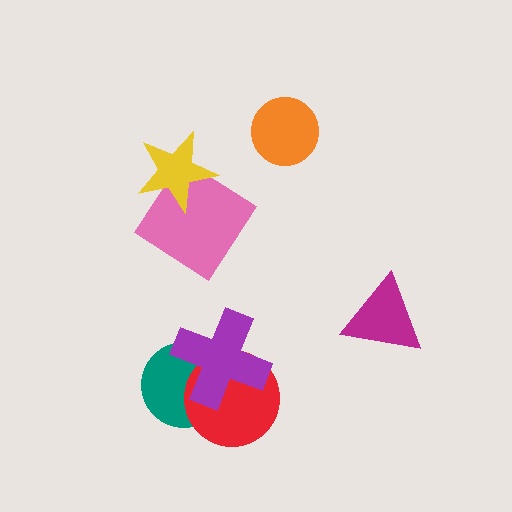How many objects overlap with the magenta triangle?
0 objects overlap with the magenta triangle.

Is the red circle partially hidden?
Yes, it is partially covered by another shape.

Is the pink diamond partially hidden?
Yes, it is partially covered by another shape.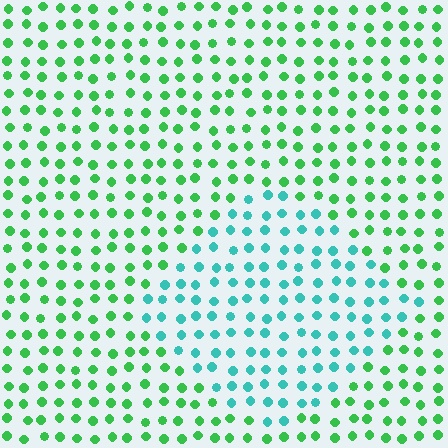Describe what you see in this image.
The image is filled with small green elements in a uniform arrangement. A diamond-shaped region is visible where the elements are tinted to a slightly different hue, forming a subtle color boundary.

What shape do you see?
I see a diamond.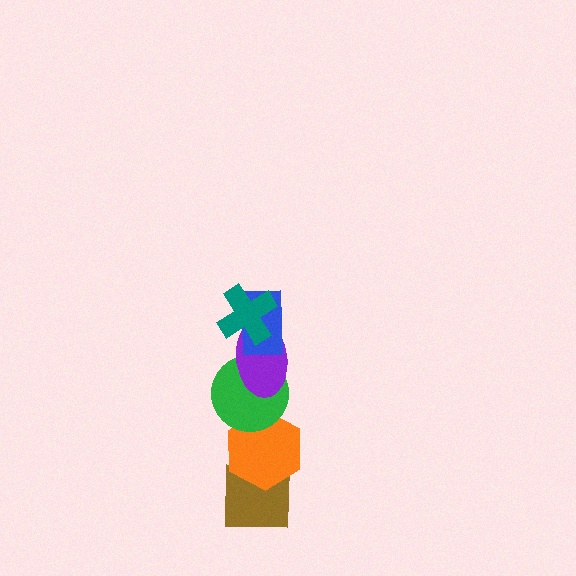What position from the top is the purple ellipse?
The purple ellipse is 3rd from the top.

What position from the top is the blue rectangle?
The blue rectangle is 2nd from the top.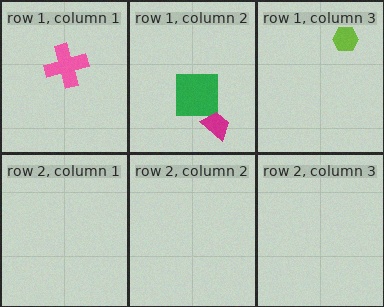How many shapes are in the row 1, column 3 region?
1.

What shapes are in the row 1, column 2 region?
The green square, the magenta trapezoid.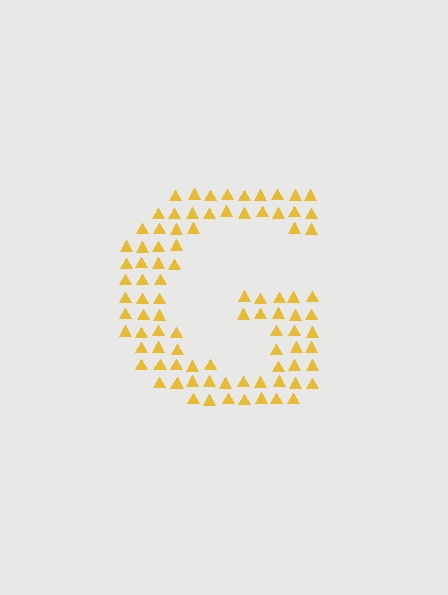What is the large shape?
The large shape is the letter G.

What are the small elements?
The small elements are triangles.